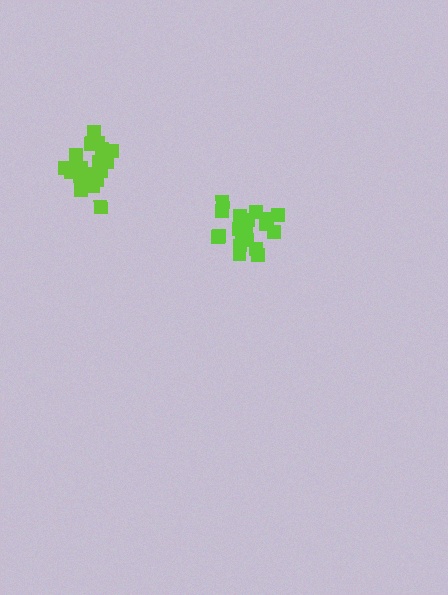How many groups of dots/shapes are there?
There are 2 groups.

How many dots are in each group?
Group 1: 20 dots, Group 2: 21 dots (41 total).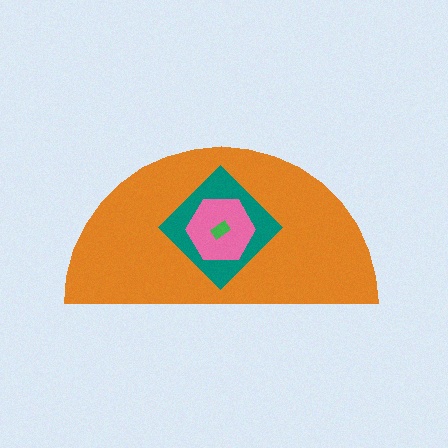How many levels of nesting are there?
4.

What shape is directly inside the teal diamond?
The pink hexagon.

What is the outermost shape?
The orange semicircle.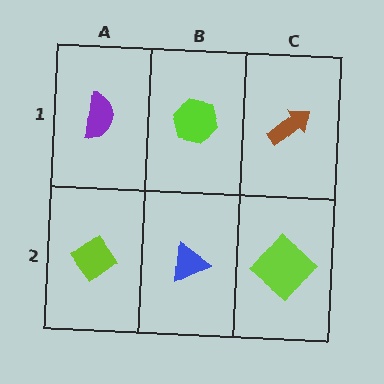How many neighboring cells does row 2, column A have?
2.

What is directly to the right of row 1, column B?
A brown arrow.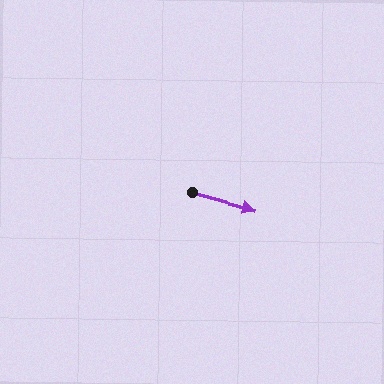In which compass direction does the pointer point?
East.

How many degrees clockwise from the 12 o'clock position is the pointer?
Approximately 105 degrees.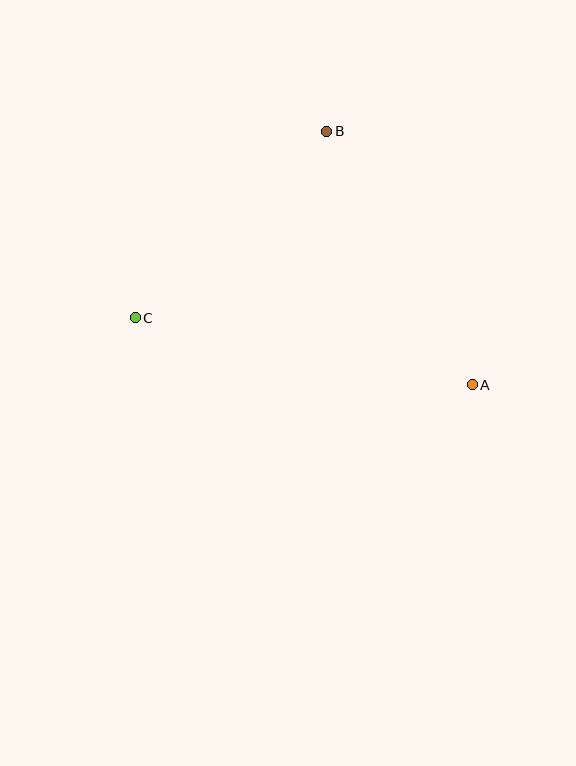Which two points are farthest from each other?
Points A and C are farthest from each other.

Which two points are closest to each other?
Points B and C are closest to each other.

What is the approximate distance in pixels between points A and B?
The distance between A and B is approximately 292 pixels.